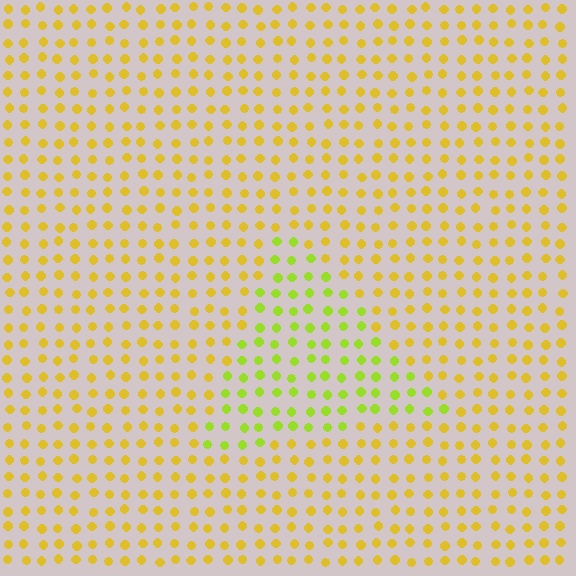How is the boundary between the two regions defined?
The boundary is defined purely by a slight shift in hue (about 34 degrees). Spacing, size, and orientation are identical on both sides.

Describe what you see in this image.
The image is filled with small yellow elements in a uniform arrangement. A triangle-shaped region is visible where the elements are tinted to a slightly different hue, forming a subtle color boundary.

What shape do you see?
I see a triangle.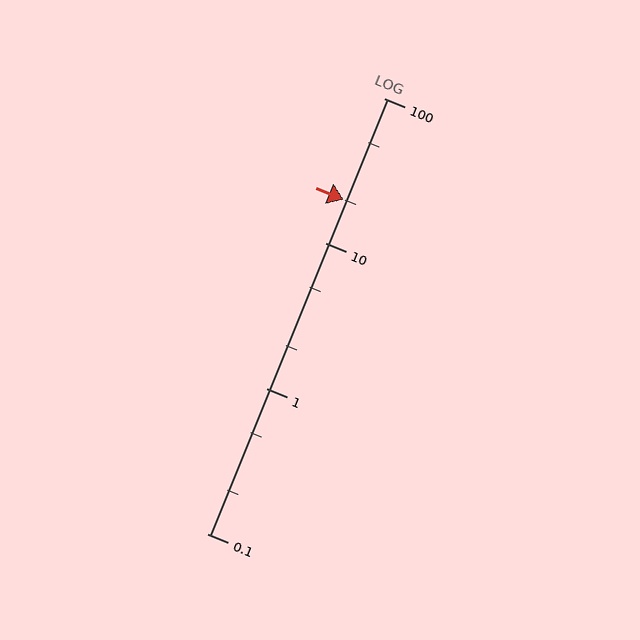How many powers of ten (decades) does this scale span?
The scale spans 3 decades, from 0.1 to 100.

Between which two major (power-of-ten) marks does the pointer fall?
The pointer is between 10 and 100.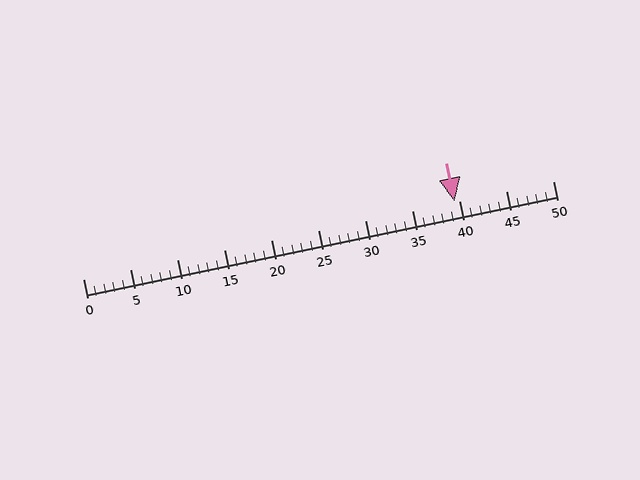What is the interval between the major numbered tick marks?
The major tick marks are spaced 5 units apart.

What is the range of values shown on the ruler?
The ruler shows values from 0 to 50.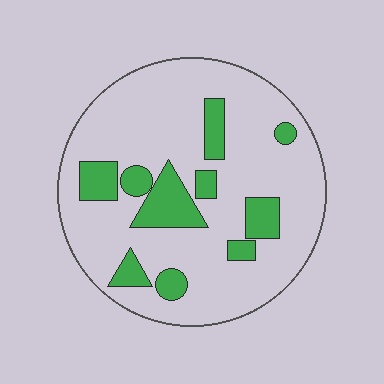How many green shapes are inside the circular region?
10.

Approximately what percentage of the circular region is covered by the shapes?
Approximately 20%.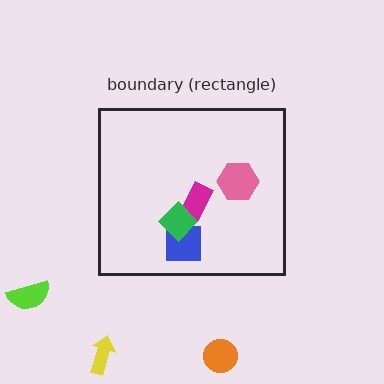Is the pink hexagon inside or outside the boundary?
Inside.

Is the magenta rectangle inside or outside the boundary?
Inside.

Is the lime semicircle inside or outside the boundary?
Outside.